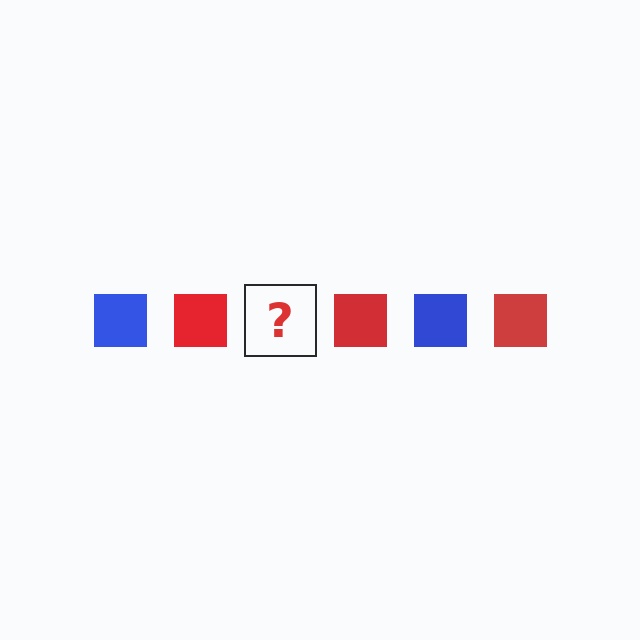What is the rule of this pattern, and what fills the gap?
The rule is that the pattern cycles through blue, red squares. The gap should be filled with a blue square.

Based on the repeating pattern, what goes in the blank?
The blank should be a blue square.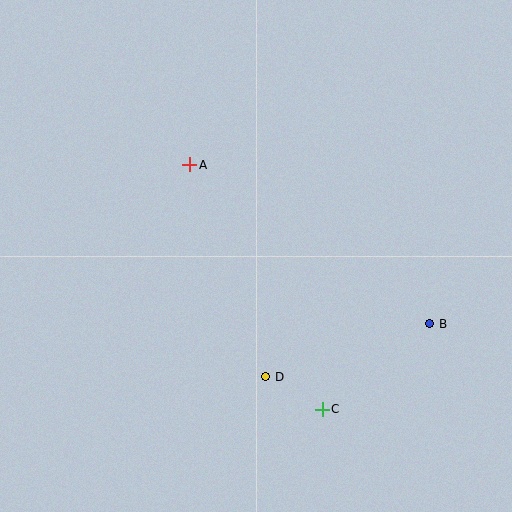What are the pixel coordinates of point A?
Point A is at (189, 165).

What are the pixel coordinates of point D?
Point D is at (265, 377).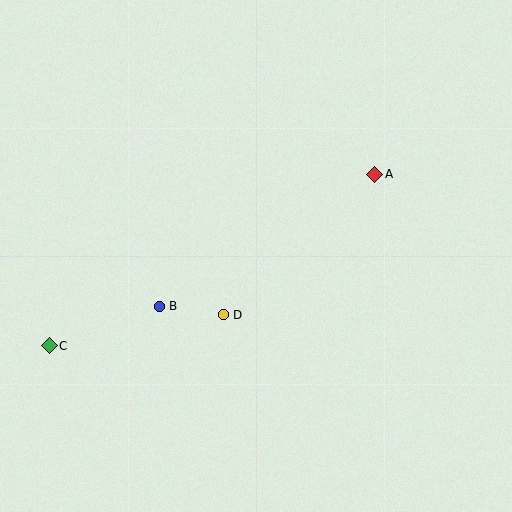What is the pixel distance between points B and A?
The distance between B and A is 253 pixels.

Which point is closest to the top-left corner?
Point B is closest to the top-left corner.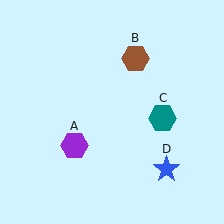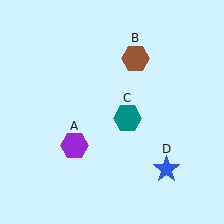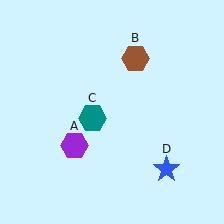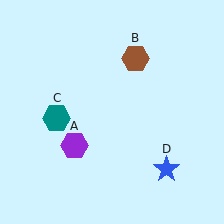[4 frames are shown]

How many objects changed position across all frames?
1 object changed position: teal hexagon (object C).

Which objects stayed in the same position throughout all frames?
Purple hexagon (object A) and brown hexagon (object B) and blue star (object D) remained stationary.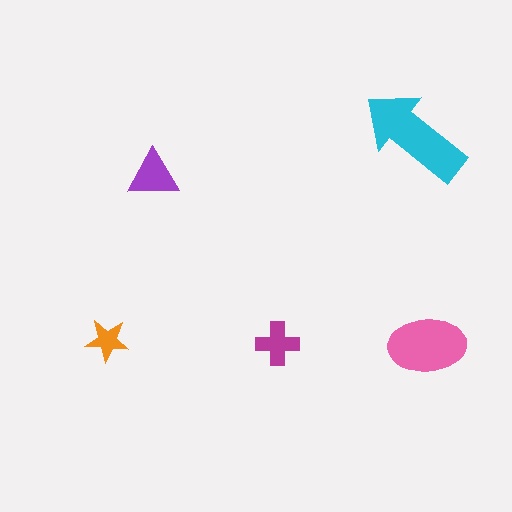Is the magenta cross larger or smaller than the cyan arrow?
Smaller.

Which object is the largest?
The cyan arrow.